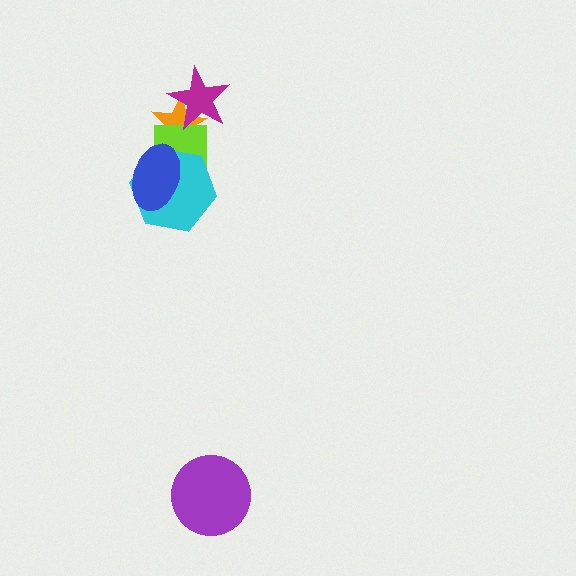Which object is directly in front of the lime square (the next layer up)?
The cyan hexagon is directly in front of the lime square.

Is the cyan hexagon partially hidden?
Yes, it is partially covered by another shape.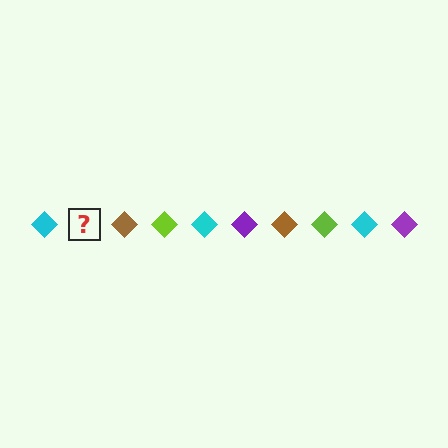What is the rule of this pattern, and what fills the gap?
The rule is that the pattern cycles through cyan, purple, brown, lime diamonds. The gap should be filled with a purple diamond.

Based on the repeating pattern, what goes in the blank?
The blank should be a purple diamond.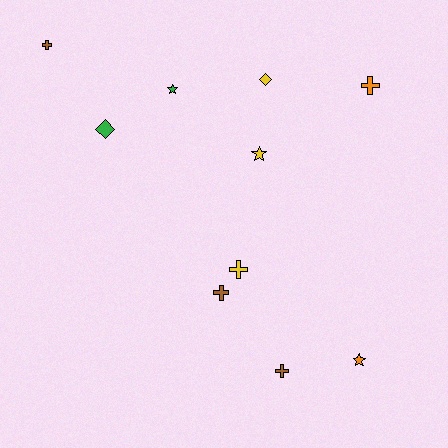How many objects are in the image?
There are 10 objects.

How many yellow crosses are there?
There is 1 yellow cross.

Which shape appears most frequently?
Cross, with 5 objects.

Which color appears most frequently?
Brown, with 3 objects.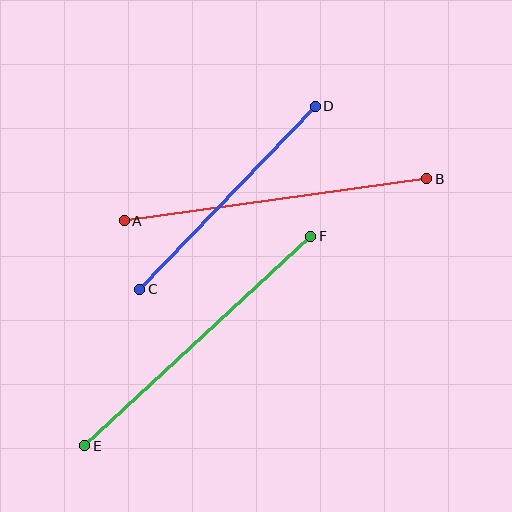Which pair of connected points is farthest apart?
Points E and F are farthest apart.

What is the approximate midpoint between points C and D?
The midpoint is at approximately (228, 198) pixels.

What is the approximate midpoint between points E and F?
The midpoint is at approximately (198, 341) pixels.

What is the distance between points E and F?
The distance is approximately 308 pixels.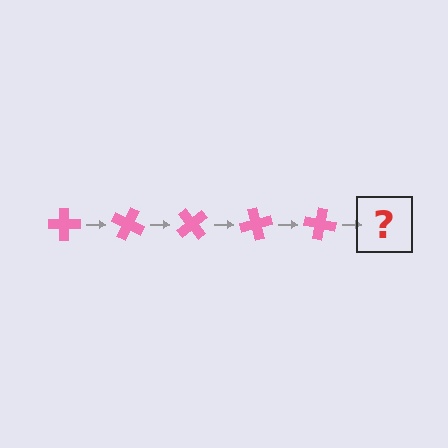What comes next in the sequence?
The next element should be a pink cross rotated 125 degrees.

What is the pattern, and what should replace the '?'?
The pattern is that the cross rotates 25 degrees each step. The '?' should be a pink cross rotated 125 degrees.